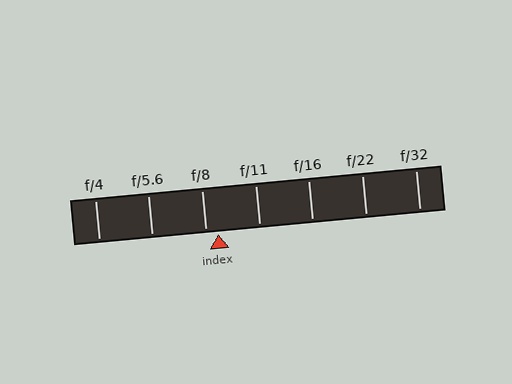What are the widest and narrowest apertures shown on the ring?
The widest aperture shown is f/4 and the narrowest is f/32.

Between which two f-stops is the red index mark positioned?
The index mark is between f/8 and f/11.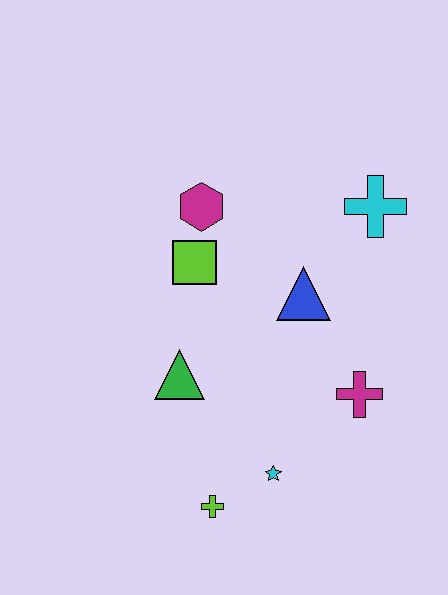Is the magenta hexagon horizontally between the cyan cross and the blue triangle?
No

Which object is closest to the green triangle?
The lime square is closest to the green triangle.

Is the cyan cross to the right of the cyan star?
Yes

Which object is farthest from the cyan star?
The cyan cross is farthest from the cyan star.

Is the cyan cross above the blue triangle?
Yes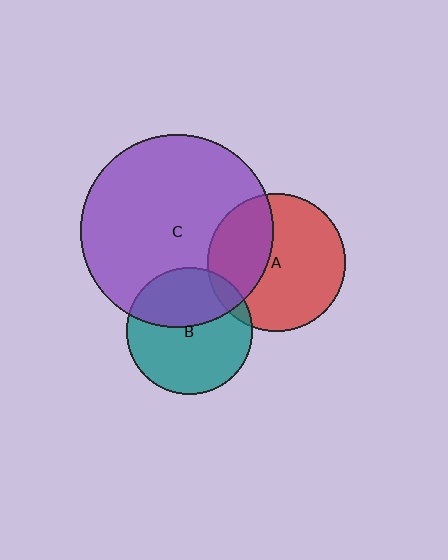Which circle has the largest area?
Circle C (purple).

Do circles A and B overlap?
Yes.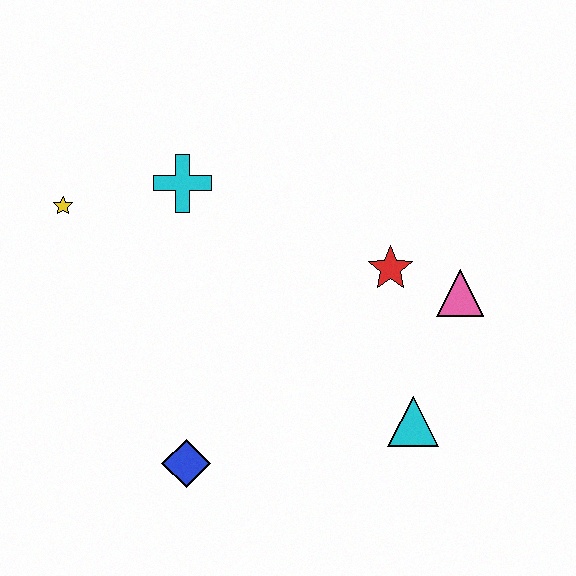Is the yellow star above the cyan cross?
No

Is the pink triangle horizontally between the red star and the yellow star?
No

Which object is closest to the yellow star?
The cyan cross is closest to the yellow star.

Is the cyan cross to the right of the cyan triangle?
No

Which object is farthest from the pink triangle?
The yellow star is farthest from the pink triangle.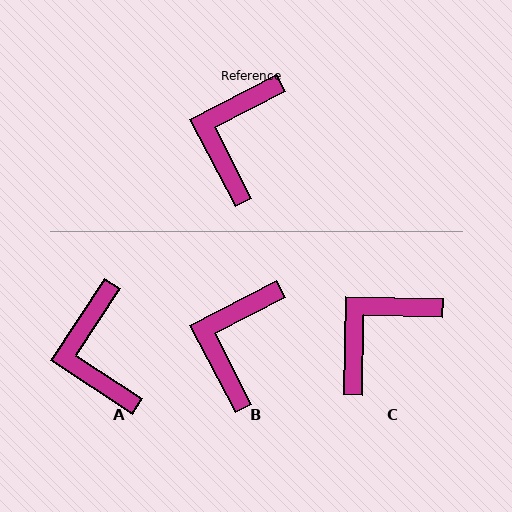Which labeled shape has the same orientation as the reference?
B.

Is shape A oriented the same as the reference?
No, it is off by about 29 degrees.